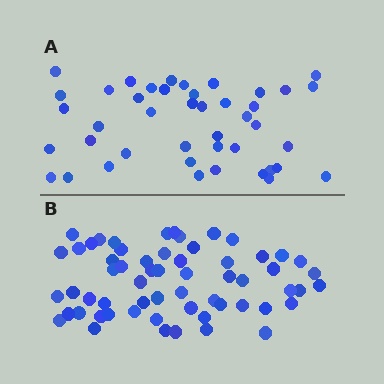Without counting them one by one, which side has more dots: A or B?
Region B (the bottom region) has more dots.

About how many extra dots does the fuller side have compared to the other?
Region B has approximately 15 more dots than region A.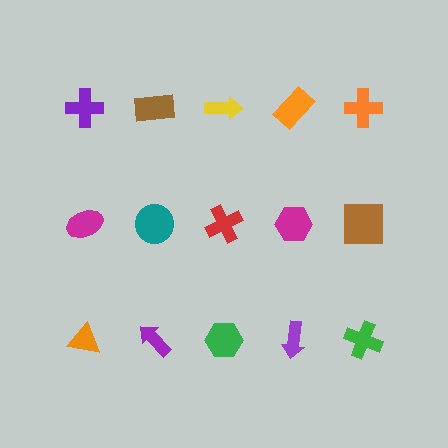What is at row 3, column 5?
A green cross.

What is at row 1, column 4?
An orange rectangle.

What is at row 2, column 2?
A teal circle.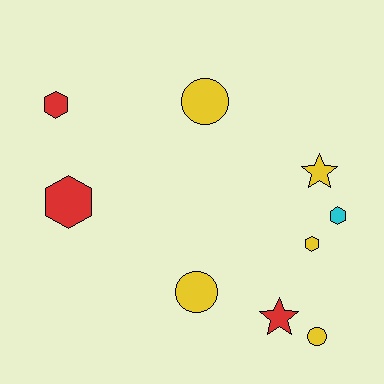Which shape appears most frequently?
Hexagon, with 4 objects.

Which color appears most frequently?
Yellow, with 5 objects.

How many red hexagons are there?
There are 2 red hexagons.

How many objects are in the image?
There are 9 objects.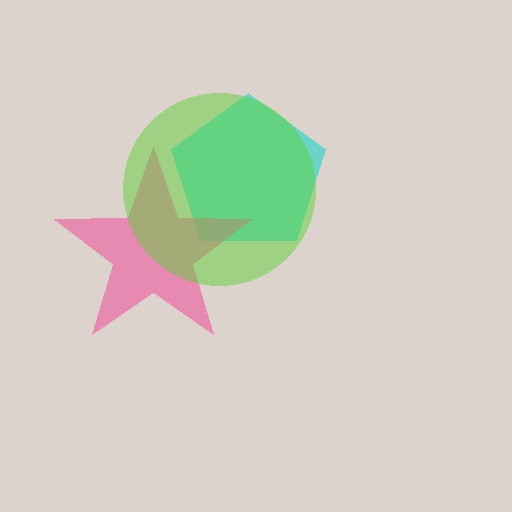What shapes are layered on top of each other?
The layered shapes are: a cyan pentagon, a pink star, a lime circle.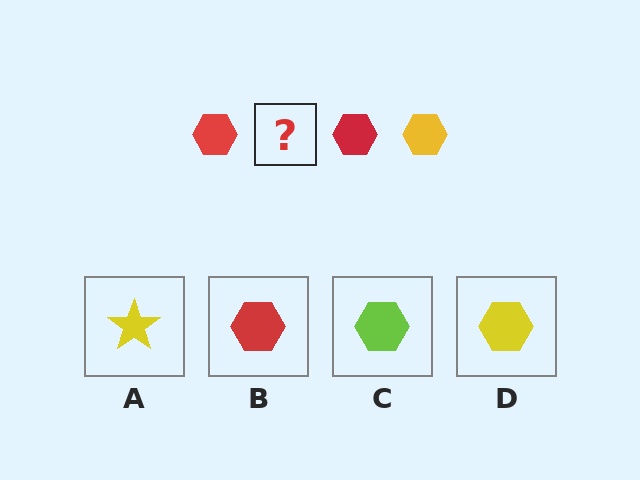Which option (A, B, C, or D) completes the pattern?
D.